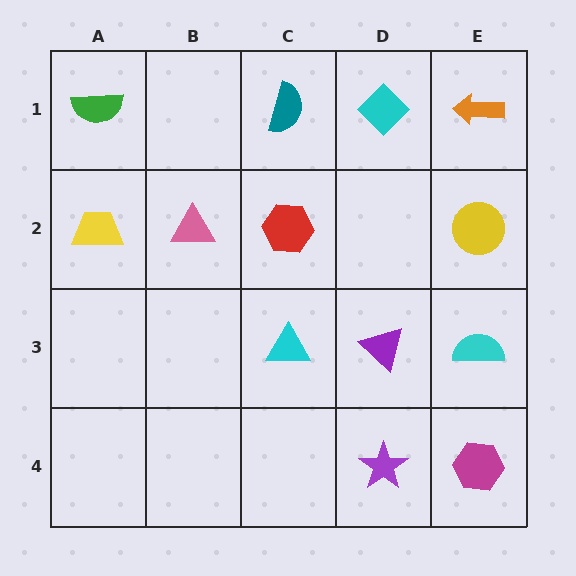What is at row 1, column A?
A green semicircle.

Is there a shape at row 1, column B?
No, that cell is empty.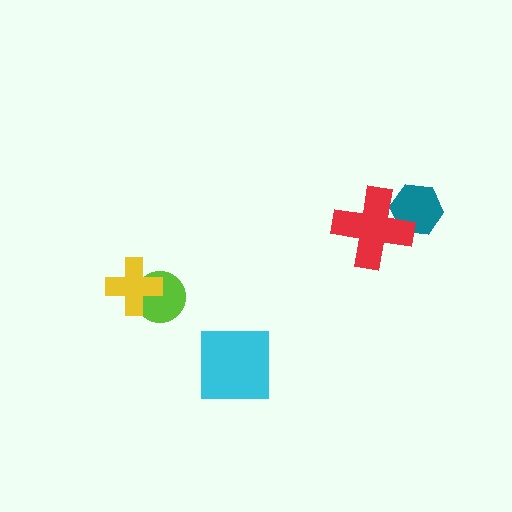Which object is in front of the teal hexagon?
The red cross is in front of the teal hexagon.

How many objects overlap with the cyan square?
0 objects overlap with the cyan square.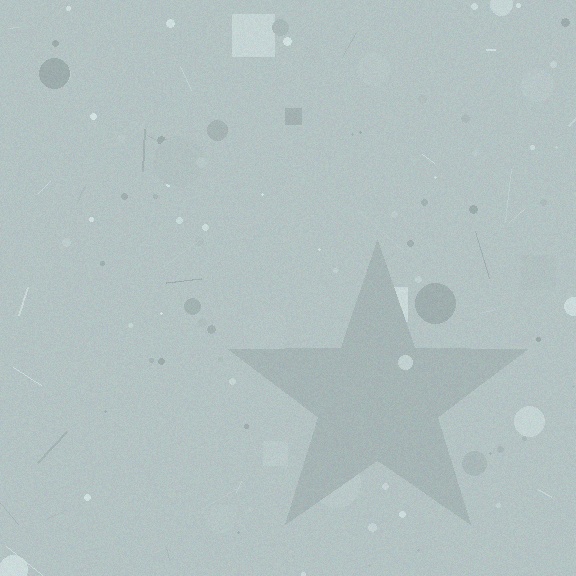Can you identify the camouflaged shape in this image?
The camouflaged shape is a star.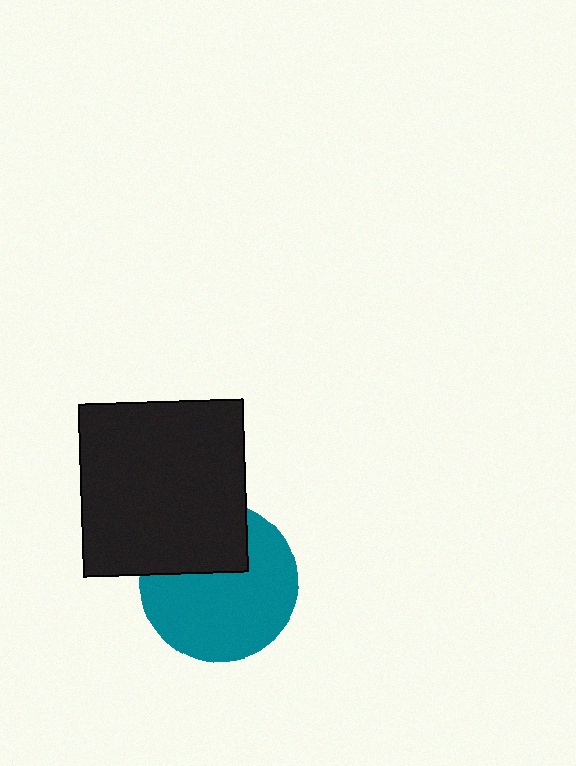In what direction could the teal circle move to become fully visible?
The teal circle could move down. That would shift it out from behind the black rectangle entirely.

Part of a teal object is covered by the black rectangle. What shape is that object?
It is a circle.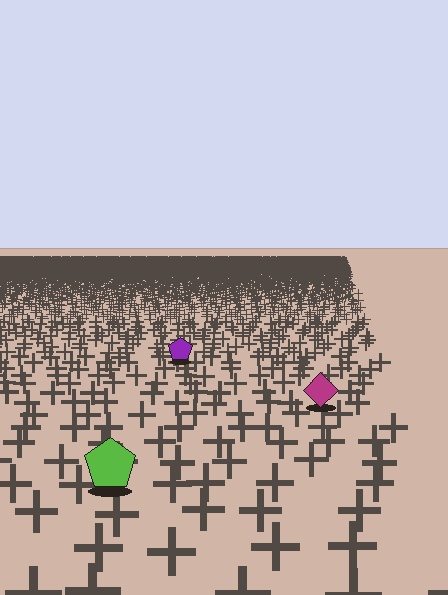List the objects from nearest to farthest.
From nearest to farthest: the lime pentagon, the magenta diamond, the purple pentagon.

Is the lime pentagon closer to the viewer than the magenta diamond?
Yes. The lime pentagon is closer — you can tell from the texture gradient: the ground texture is coarser near it.